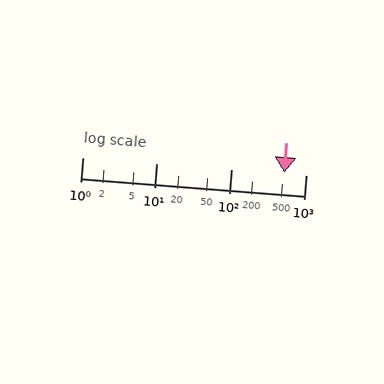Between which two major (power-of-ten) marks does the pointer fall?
The pointer is between 100 and 1000.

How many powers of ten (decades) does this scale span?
The scale spans 3 decades, from 1 to 1000.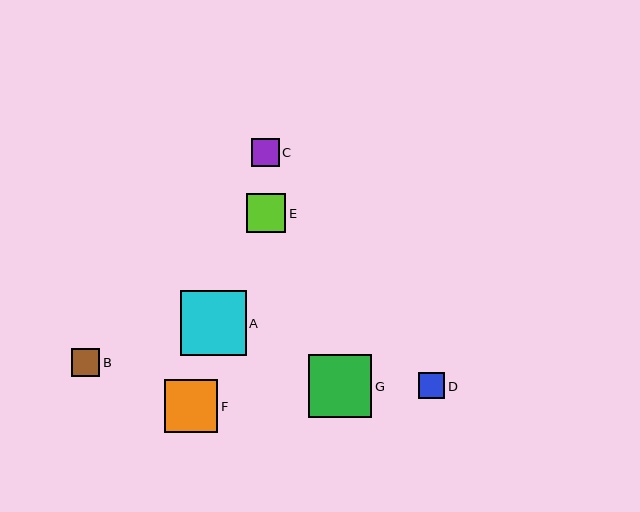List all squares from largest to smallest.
From largest to smallest: A, G, F, E, B, C, D.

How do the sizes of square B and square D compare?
Square B and square D are approximately the same size.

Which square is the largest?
Square A is the largest with a size of approximately 66 pixels.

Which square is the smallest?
Square D is the smallest with a size of approximately 26 pixels.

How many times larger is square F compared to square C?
Square F is approximately 1.9 times the size of square C.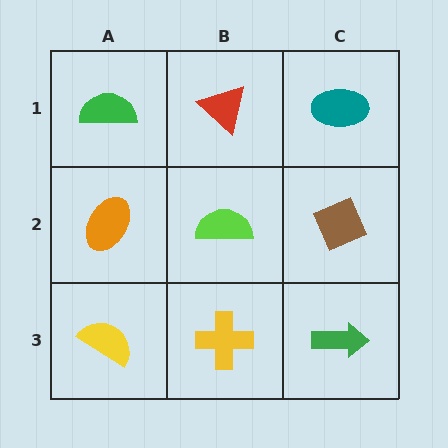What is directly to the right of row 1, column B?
A teal ellipse.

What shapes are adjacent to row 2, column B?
A red triangle (row 1, column B), a yellow cross (row 3, column B), an orange ellipse (row 2, column A), a brown diamond (row 2, column C).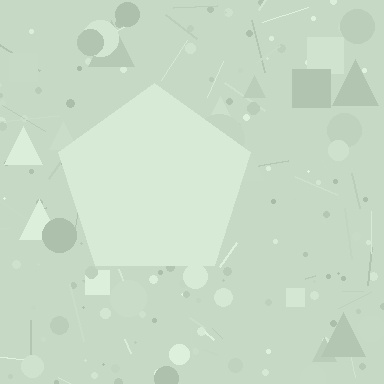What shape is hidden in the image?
A pentagon is hidden in the image.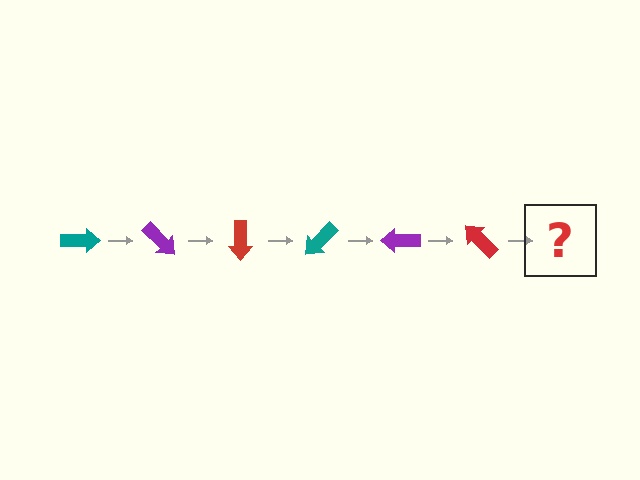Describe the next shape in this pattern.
It should be a teal arrow, rotated 270 degrees from the start.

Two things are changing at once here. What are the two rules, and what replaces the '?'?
The two rules are that it rotates 45 degrees each step and the color cycles through teal, purple, and red. The '?' should be a teal arrow, rotated 270 degrees from the start.